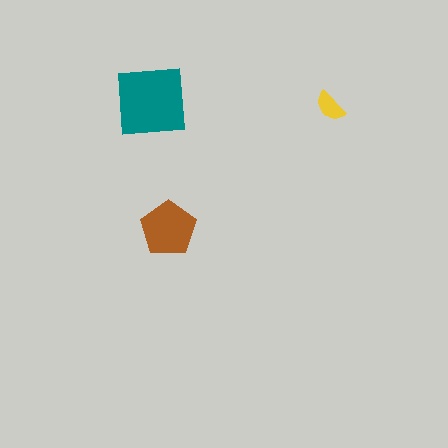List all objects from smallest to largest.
The yellow semicircle, the brown pentagon, the teal square.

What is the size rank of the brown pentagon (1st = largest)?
2nd.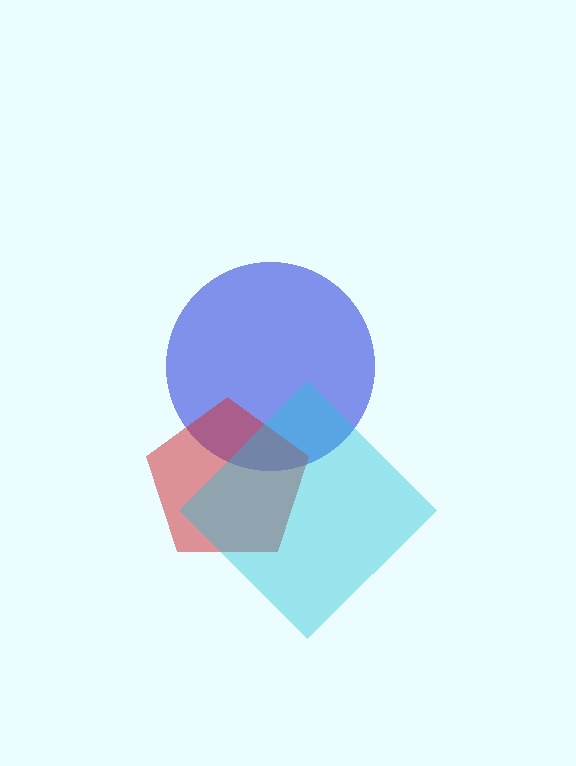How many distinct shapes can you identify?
There are 3 distinct shapes: a blue circle, a red pentagon, a cyan diamond.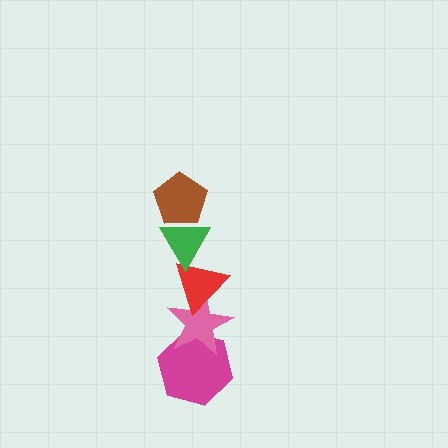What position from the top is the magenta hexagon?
The magenta hexagon is 5th from the top.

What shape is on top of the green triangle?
The brown pentagon is on top of the green triangle.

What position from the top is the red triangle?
The red triangle is 3rd from the top.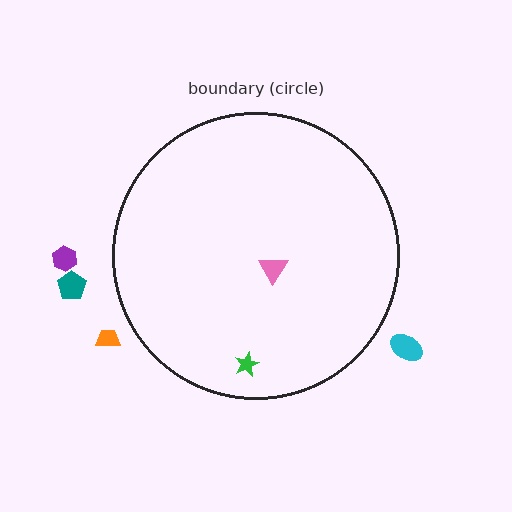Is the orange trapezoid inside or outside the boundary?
Outside.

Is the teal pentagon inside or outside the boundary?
Outside.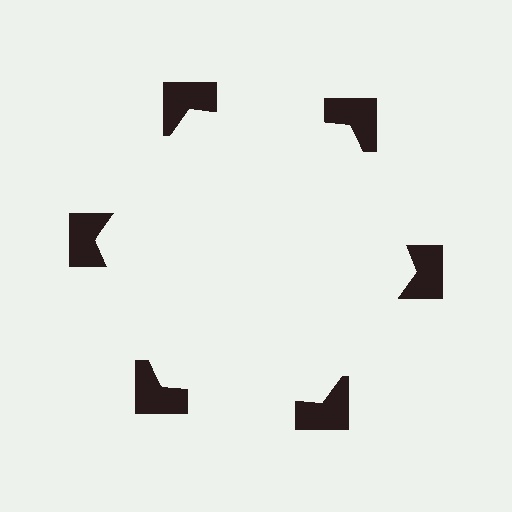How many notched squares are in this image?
There are 6 — one at each vertex of the illusory hexagon.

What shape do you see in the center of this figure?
An illusory hexagon — its edges are inferred from the aligned wedge cuts in the notched squares, not physically drawn.